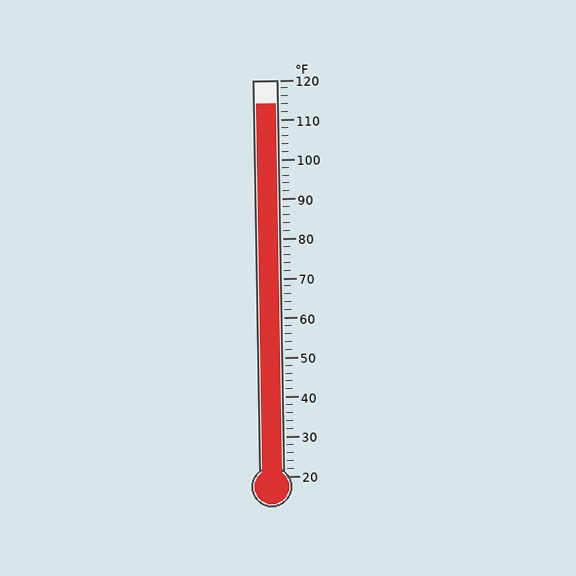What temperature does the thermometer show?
The thermometer shows approximately 114°F.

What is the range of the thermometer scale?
The thermometer scale ranges from 20°F to 120°F.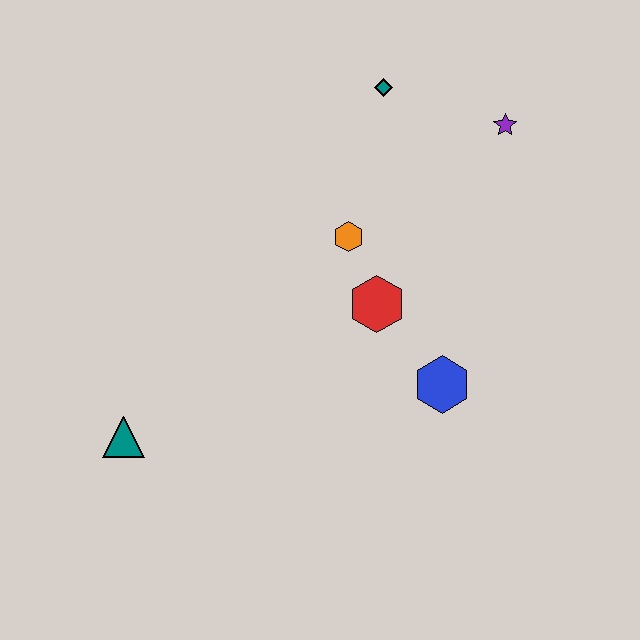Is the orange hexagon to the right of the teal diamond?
No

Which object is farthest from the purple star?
The teal triangle is farthest from the purple star.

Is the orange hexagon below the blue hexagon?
No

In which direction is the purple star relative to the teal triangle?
The purple star is to the right of the teal triangle.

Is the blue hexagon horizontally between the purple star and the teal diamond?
Yes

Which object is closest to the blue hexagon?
The red hexagon is closest to the blue hexagon.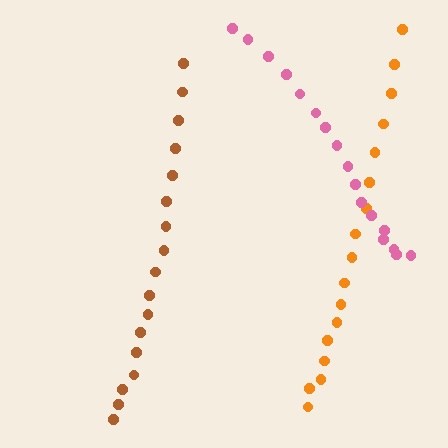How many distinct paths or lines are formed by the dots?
There are 3 distinct paths.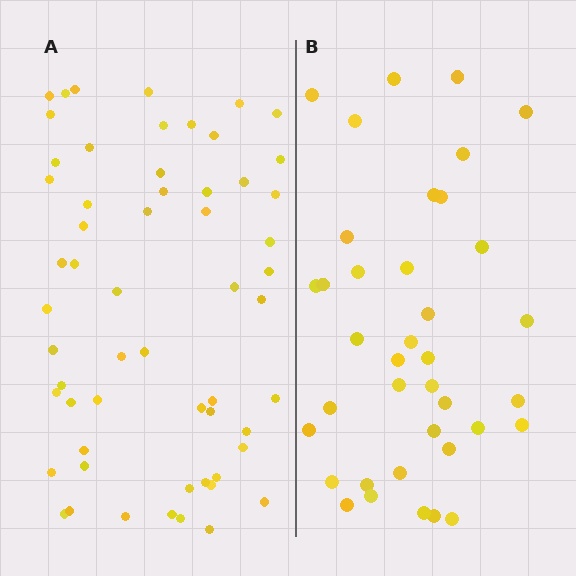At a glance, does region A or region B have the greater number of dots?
Region A (the left region) has more dots.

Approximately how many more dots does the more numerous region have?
Region A has approximately 20 more dots than region B.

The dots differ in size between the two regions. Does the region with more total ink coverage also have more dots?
No. Region B has more total ink coverage because its dots are larger, but region A actually contains more individual dots. Total area can be misleading — the number of items is what matters here.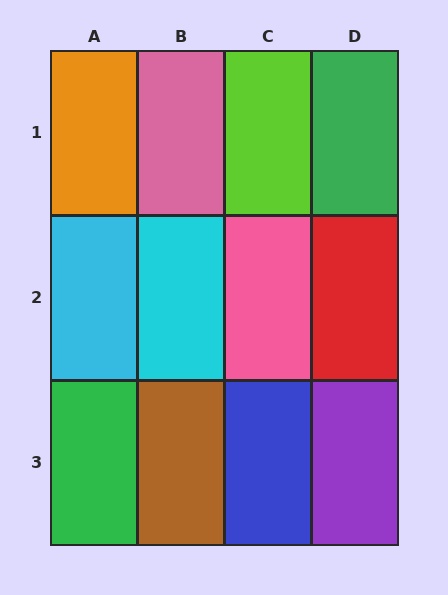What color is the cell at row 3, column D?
Purple.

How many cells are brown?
1 cell is brown.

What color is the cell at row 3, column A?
Green.